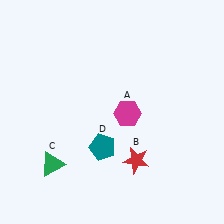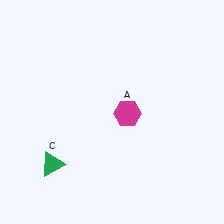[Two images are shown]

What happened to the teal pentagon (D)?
The teal pentagon (D) was removed in Image 2. It was in the bottom-left area of Image 1.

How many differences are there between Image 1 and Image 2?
There are 2 differences between the two images.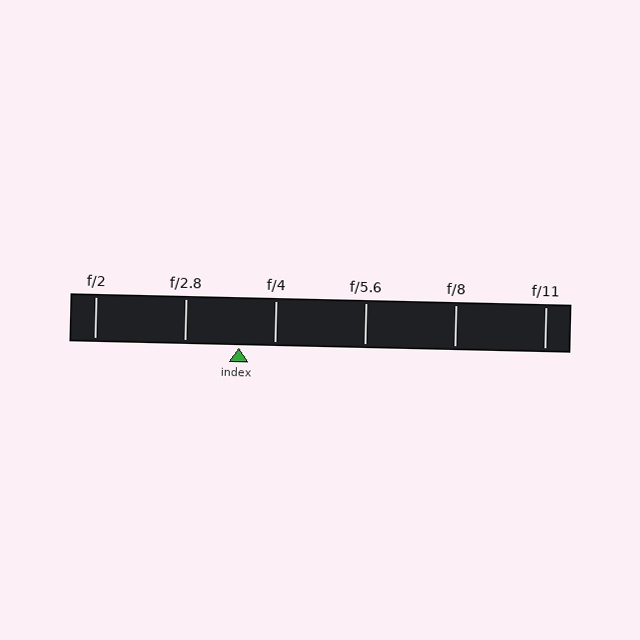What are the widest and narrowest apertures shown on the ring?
The widest aperture shown is f/2 and the narrowest is f/11.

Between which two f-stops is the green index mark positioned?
The index mark is between f/2.8 and f/4.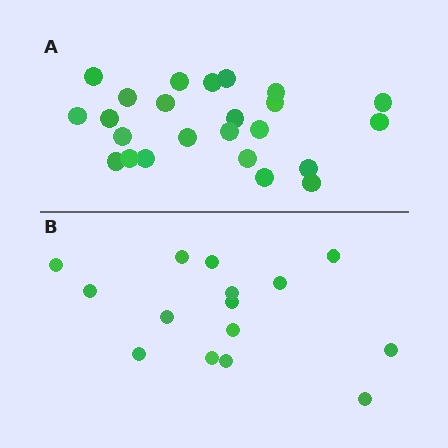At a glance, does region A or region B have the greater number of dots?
Region A (the top region) has more dots.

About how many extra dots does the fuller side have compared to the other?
Region A has roughly 8 or so more dots than region B.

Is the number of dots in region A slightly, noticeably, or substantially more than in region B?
Region A has substantially more. The ratio is roughly 1.6 to 1.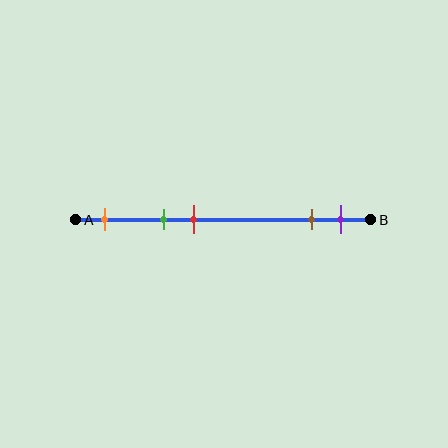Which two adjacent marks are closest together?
The brown and purple marks are the closest adjacent pair.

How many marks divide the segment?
There are 5 marks dividing the segment.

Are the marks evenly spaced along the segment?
No, the marks are not evenly spaced.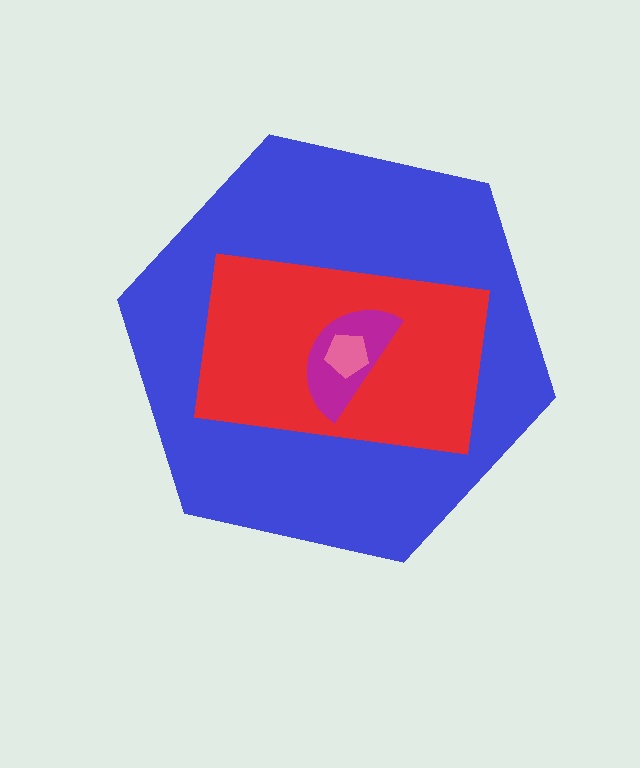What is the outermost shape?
The blue hexagon.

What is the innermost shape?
The pink pentagon.